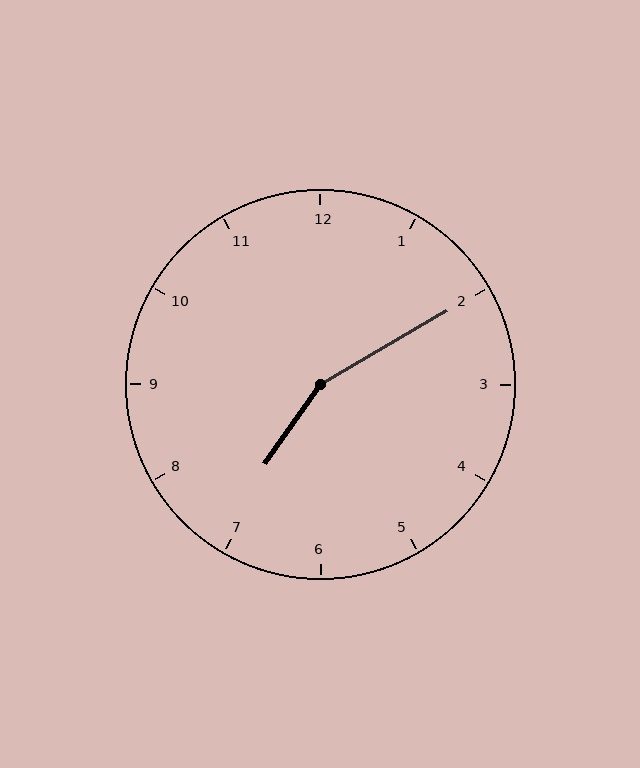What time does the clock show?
7:10.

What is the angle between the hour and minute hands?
Approximately 155 degrees.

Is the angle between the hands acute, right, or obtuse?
It is obtuse.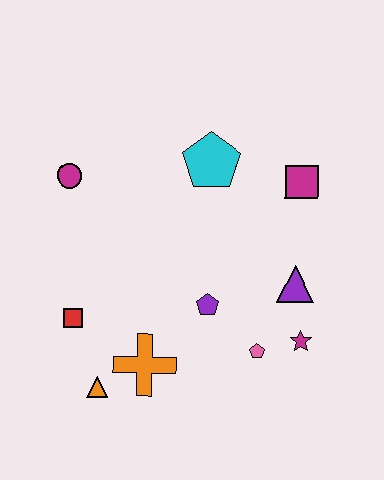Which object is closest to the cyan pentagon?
The magenta square is closest to the cyan pentagon.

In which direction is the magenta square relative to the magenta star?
The magenta square is above the magenta star.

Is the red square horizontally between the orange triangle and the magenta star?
No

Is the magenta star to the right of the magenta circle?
Yes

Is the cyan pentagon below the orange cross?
No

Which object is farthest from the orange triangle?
The magenta square is farthest from the orange triangle.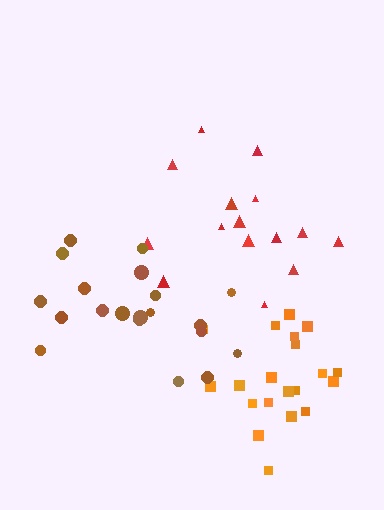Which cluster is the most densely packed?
Orange.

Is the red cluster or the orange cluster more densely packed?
Orange.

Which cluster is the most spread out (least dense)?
Red.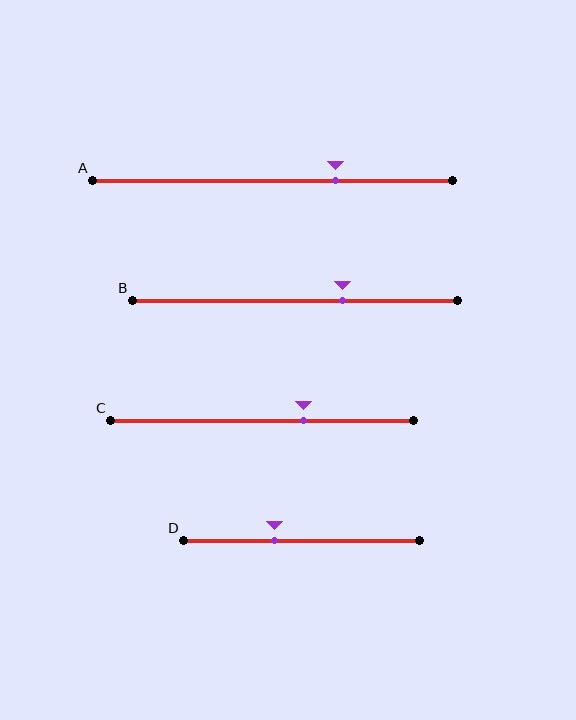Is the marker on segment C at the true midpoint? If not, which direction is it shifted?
No, the marker on segment C is shifted to the right by about 14% of the segment length.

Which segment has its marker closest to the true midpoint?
Segment D has its marker closest to the true midpoint.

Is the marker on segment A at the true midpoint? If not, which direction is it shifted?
No, the marker on segment A is shifted to the right by about 17% of the segment length.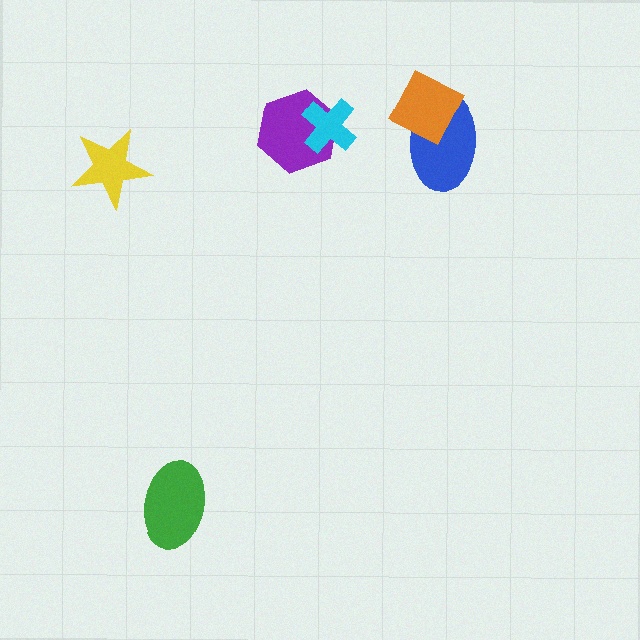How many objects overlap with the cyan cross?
1 object overlaps with the cyan cross.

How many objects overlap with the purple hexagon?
1 object overlaps with the purple hexagon.